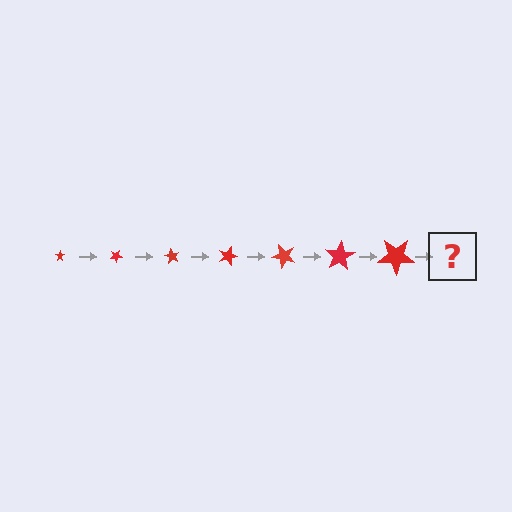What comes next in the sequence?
The next element should be a star, larger than the previous one and rotated 210 degrees from the start.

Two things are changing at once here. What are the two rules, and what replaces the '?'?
The two rules are that the star grows larger each step and it rotates 30 degrees each step. The '?' should be a star, larger than the previous one and rotated 210 degrees from the start.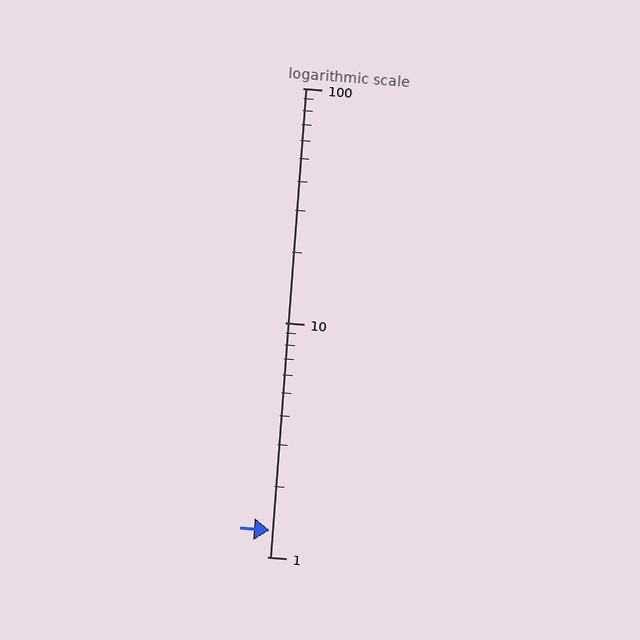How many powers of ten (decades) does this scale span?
The scale spans 2 decades, from 1 to 100.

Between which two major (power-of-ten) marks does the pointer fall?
The pointer is between 1 and 10.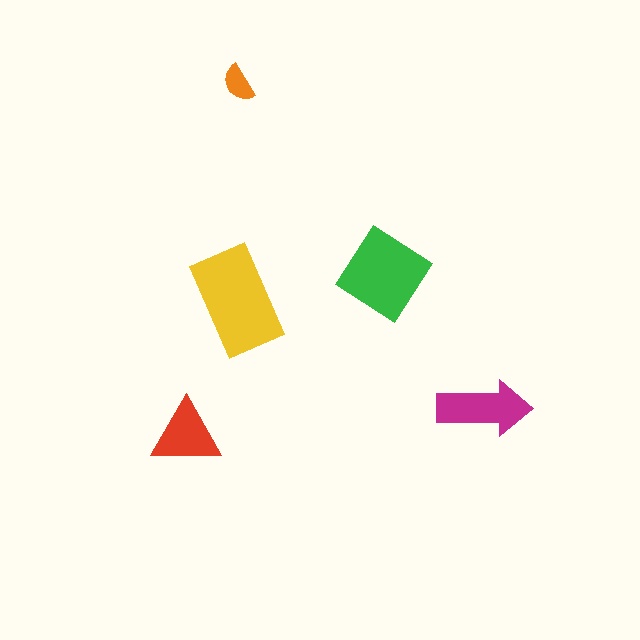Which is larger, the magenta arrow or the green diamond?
The green diamond.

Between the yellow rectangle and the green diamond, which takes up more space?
The yellow rectangle.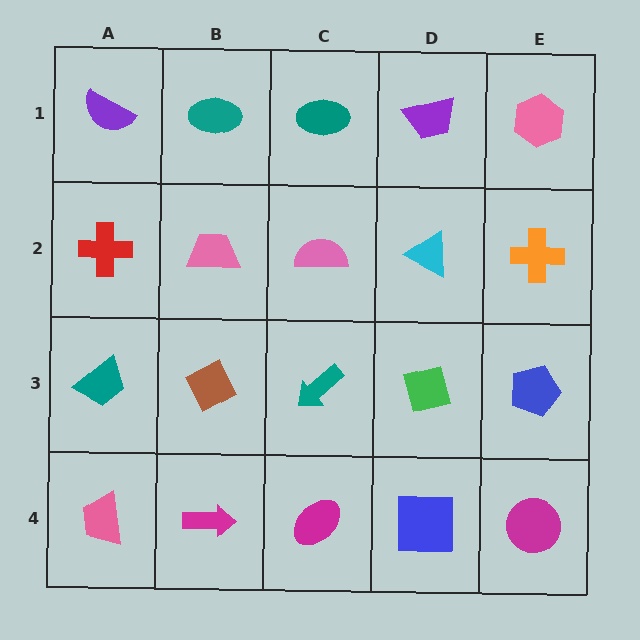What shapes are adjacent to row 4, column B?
A brown diamond (row 3, column B), a pink trapezoid (row 4, column A), a magenta ellipse (row 4, column C).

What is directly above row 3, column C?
A pink semicircle.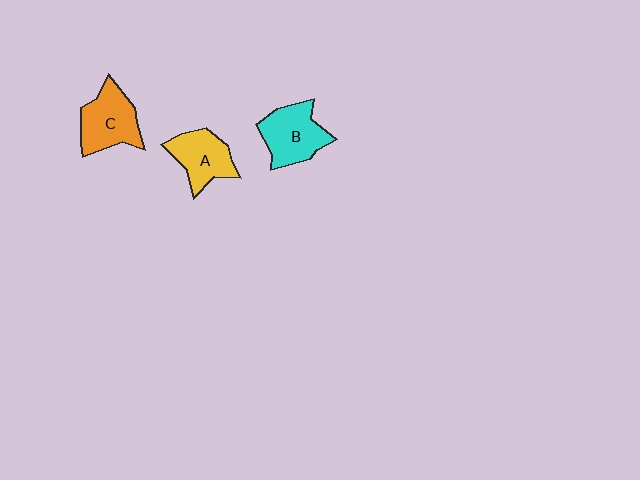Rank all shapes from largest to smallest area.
From largest to smallest: B (cyan), C (orange), A (yellow).